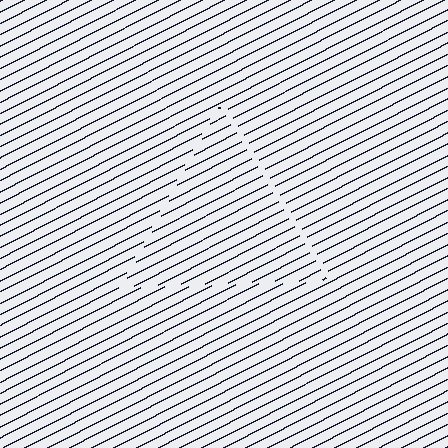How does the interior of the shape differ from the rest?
The interior of the shape contains the same grating, shifted by half a period — the contour is defined by the phase discontinuity where line-ends from the inner and outer gratings abut.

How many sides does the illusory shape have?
3 sides — the line-ends trace a triangle.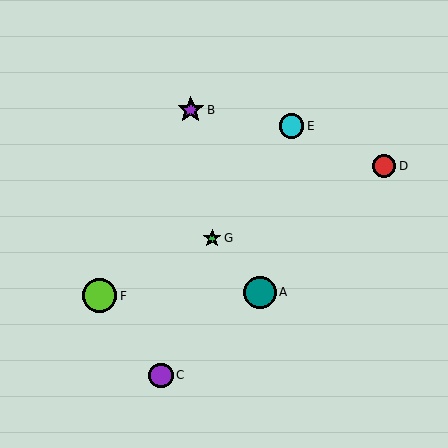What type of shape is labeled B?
Shape B is a purple star.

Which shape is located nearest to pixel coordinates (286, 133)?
The cyan circle (labeled E) at (291, 126) is nearest to that location.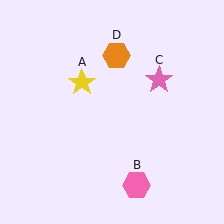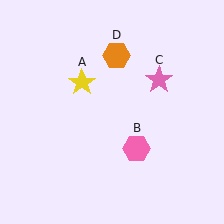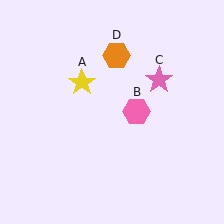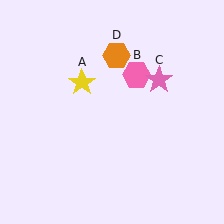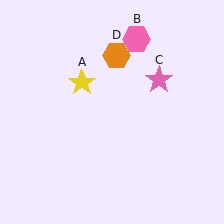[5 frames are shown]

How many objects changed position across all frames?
1 object changed position: pink hexagon (object B).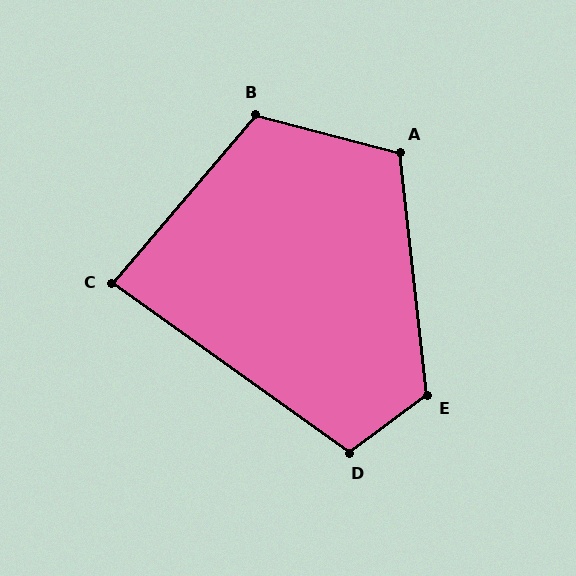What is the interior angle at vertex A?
Approximately 111 degrees (obtuse).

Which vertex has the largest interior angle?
E, at approximately 120 degrees.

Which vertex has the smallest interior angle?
C, at approximately 85 degrees.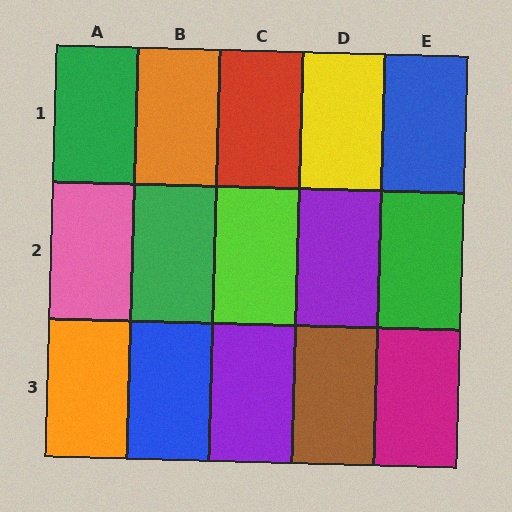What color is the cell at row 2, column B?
Green.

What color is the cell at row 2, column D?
Purple.